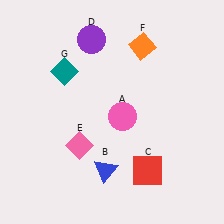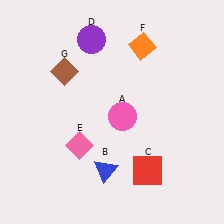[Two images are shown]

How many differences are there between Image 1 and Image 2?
There is 1 difference between the two images.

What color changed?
The diamond (G) changed from teal in Image 1 to brown in Image 2.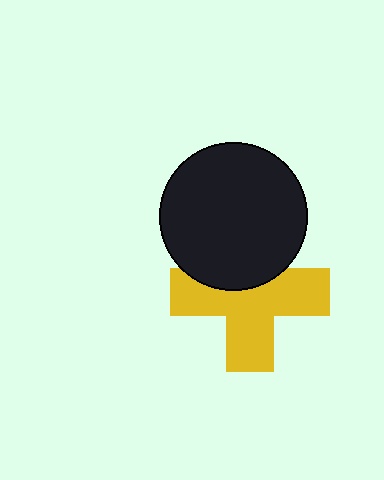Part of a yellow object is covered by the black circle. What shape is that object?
It is a cross.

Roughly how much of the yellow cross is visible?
Most of it is visible (roughly 66%).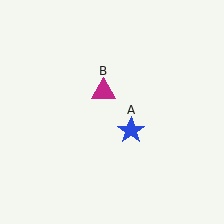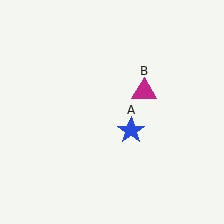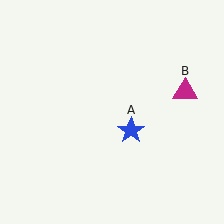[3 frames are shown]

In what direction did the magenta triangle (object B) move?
The magenta triangle (object B) moved right.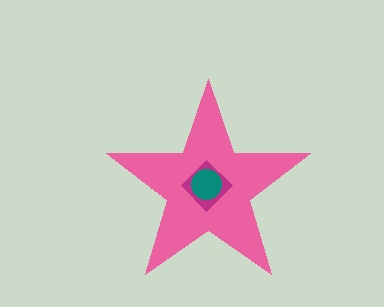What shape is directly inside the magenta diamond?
The teal circle.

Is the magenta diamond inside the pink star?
Yes.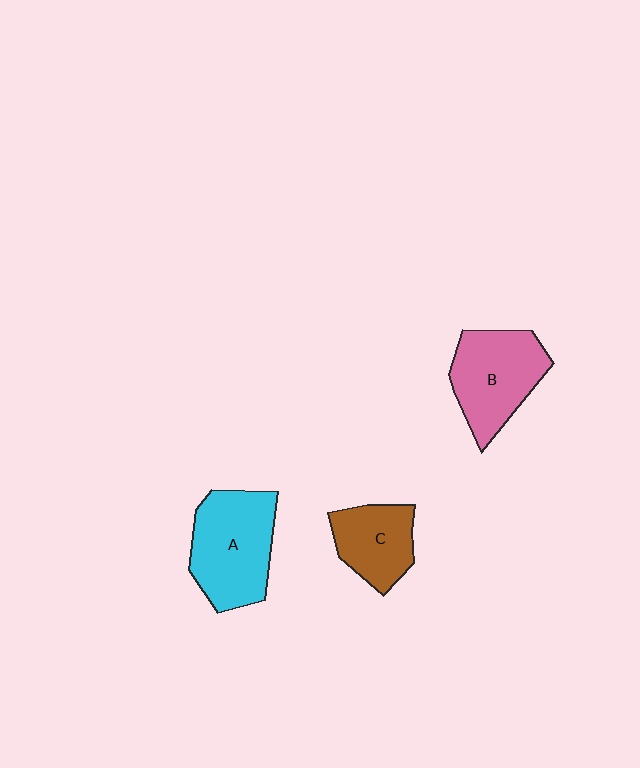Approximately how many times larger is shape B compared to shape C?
Approximately 1.4 times.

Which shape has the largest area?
Shape A (cyan).